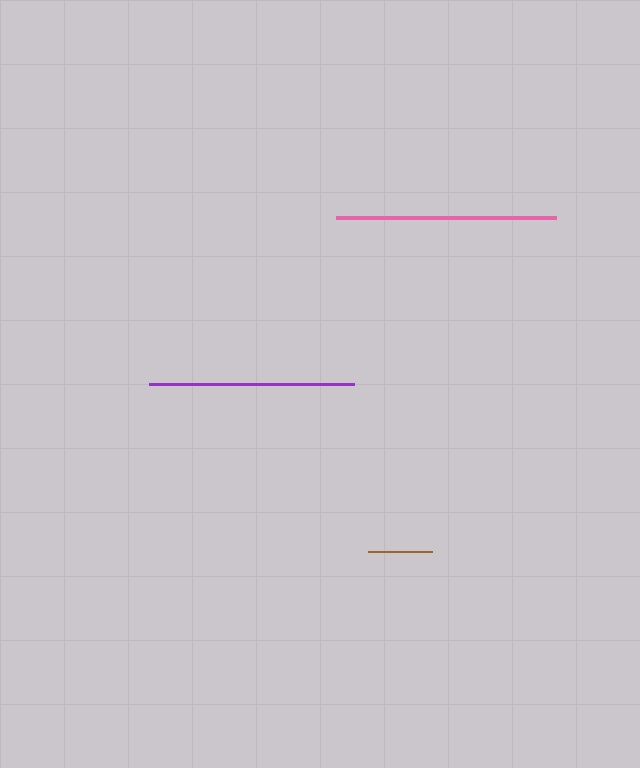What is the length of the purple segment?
The purple segment is approximately 205 pixels long.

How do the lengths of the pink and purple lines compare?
The pink and purple lines are approximately the same length.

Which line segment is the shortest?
The brown line is the shortest at approximately 63 pixels.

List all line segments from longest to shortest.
From longest to shortest: pink, purple, brown.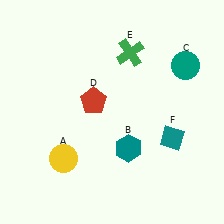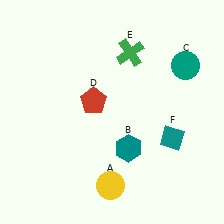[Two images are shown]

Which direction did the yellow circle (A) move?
The yellow circle (A) moved right.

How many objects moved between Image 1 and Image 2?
1 object moved between the two images.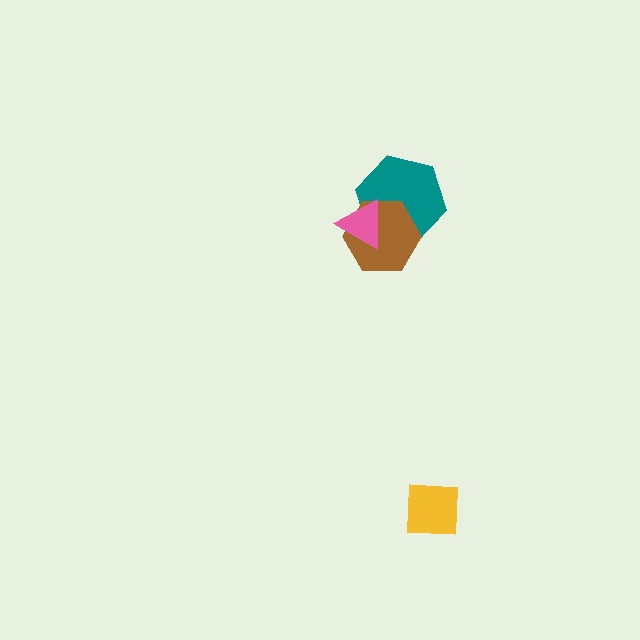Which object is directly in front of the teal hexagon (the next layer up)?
The brown hexagon is directly in front of the teal hexagon.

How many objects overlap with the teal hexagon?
2 objects overlap with the teal hexagon.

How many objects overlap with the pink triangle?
2 objects overlap with the pink triangle.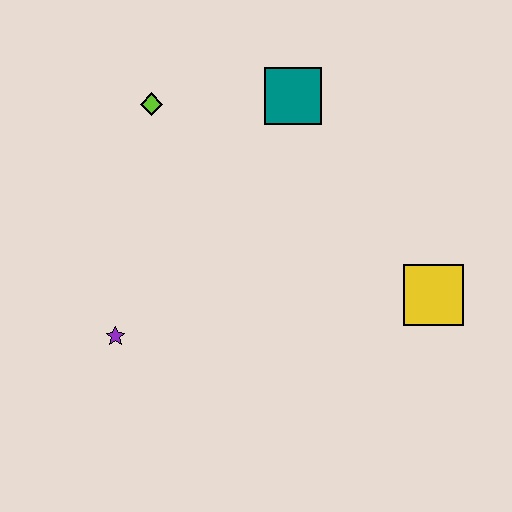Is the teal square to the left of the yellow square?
Yes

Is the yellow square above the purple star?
Yes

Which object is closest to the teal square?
The lime diamond is closest to the teal square.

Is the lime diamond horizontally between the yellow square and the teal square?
No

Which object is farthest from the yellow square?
The lime diamond is farthest from the yellow square.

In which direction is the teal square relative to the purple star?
The teal square is above the purple star.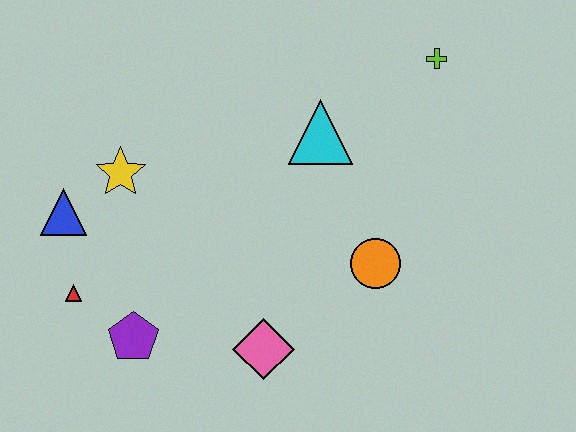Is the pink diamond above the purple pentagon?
No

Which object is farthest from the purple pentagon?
The lime cross is farthest from the purple pentagon.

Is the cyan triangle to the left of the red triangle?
No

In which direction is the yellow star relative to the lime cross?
The yellow star is to the left of the lime cross.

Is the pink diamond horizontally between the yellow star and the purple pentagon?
No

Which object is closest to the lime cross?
The cyan triangle is closest to the lime cross.